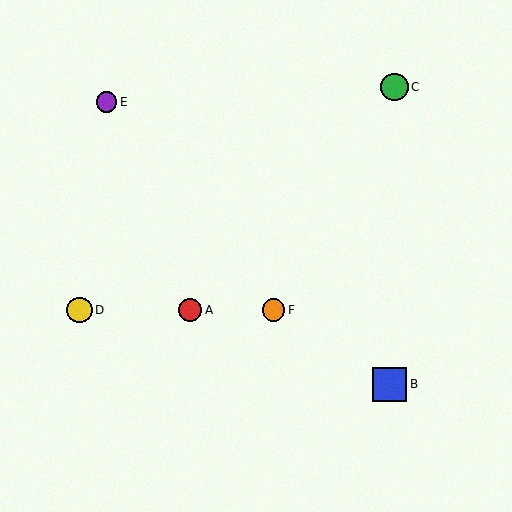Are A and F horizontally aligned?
Yes, both are at y≈310.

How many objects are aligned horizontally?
3 objects (A, D, F) are aligned horizontally.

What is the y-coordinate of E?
Object E is at y≈102.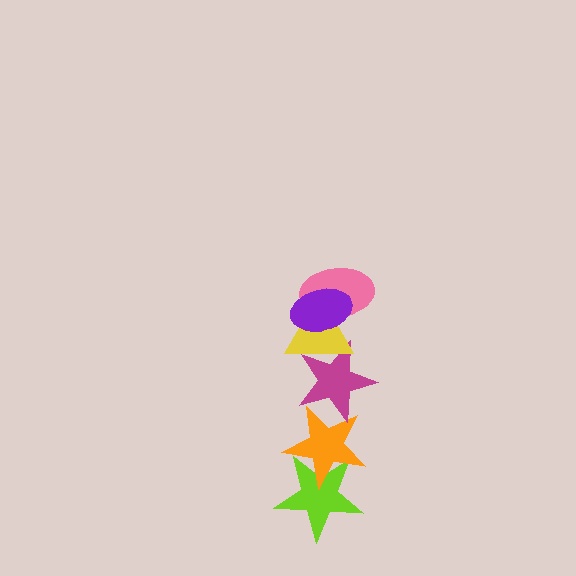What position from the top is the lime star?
The lime star is 6th from the top.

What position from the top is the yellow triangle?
The yellow triangle is 3rd from the top.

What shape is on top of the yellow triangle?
The pink ellipse is on top of the yellow triangle.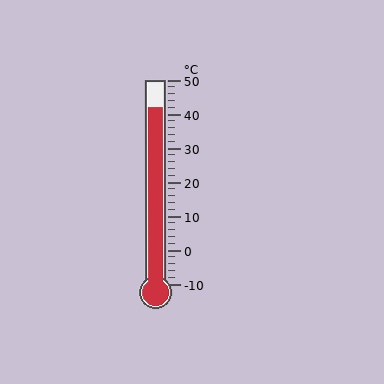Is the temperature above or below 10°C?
The temperature is above 10°C.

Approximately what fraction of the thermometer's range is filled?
The thermometer is filled to approximately 85% of its range.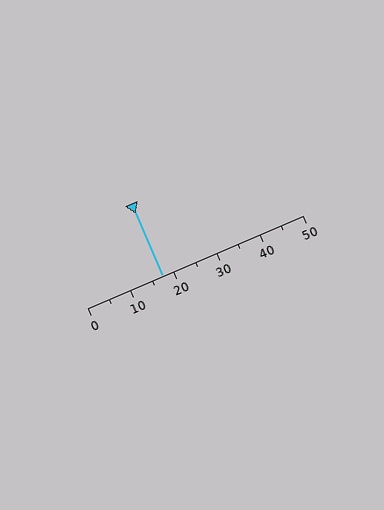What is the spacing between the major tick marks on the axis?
The major ticks are spaced 10 apart.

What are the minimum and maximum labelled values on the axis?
The axis runs from 0 to 50.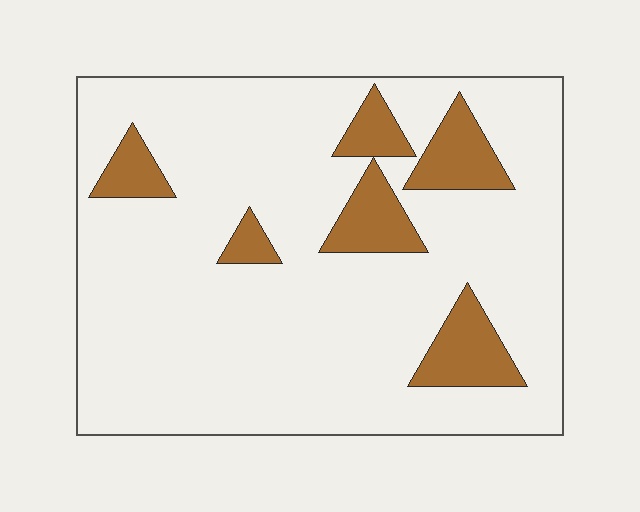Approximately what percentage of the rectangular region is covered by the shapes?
Approximately 15%.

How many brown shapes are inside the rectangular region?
6.